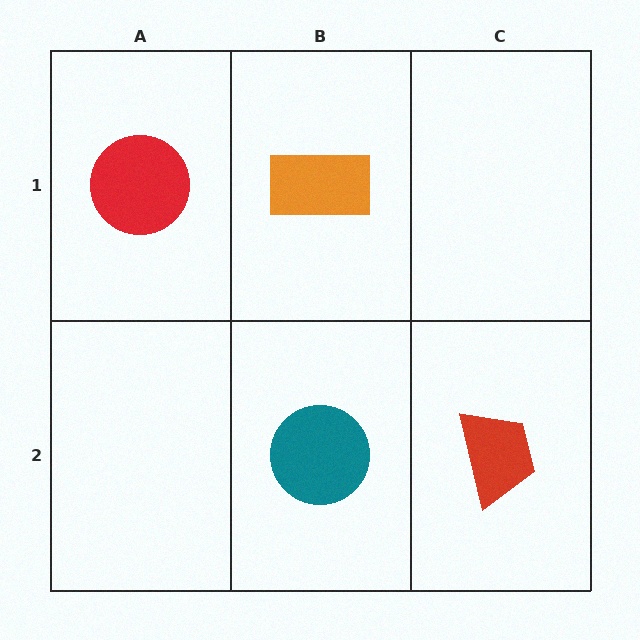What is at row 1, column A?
A red circle.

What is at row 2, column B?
A teal circle.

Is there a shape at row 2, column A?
No, that cell is empty.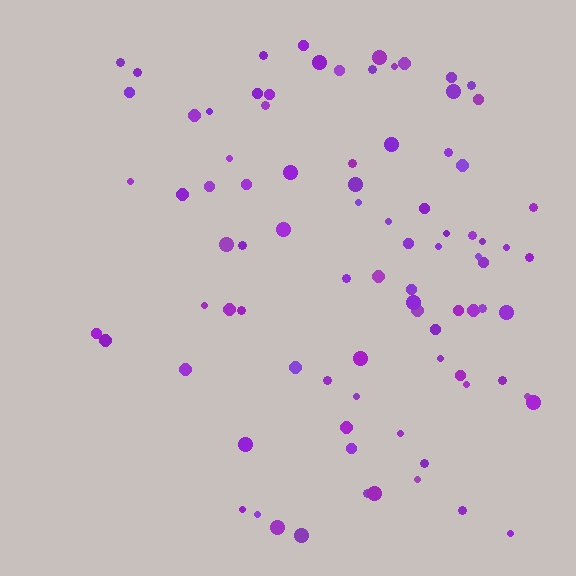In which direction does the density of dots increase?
From left to right, with the right side densest.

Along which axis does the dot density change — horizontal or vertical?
Horizontal.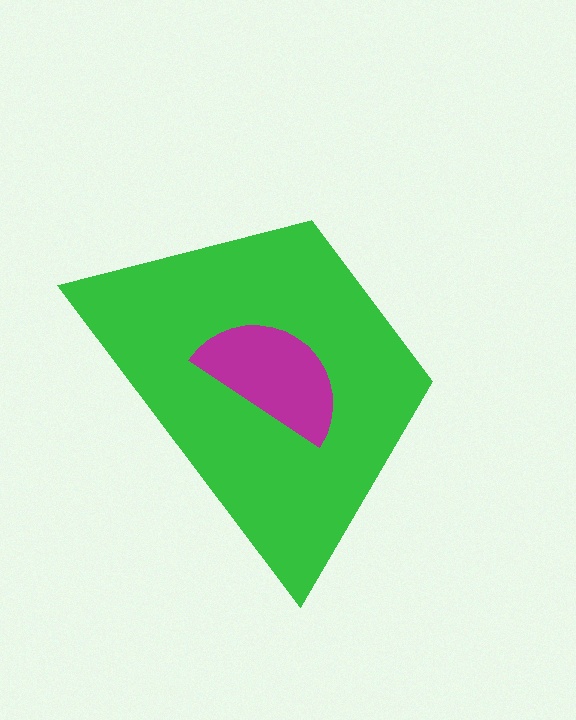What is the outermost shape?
The green trapezoid.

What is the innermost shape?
The magenta semicircle.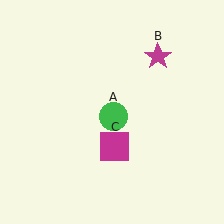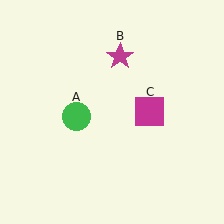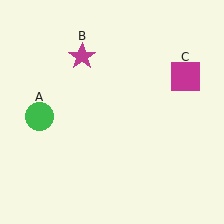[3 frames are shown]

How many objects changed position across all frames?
3 objects changed position: green circle (object A), magenta star (object B), magenta square (object C).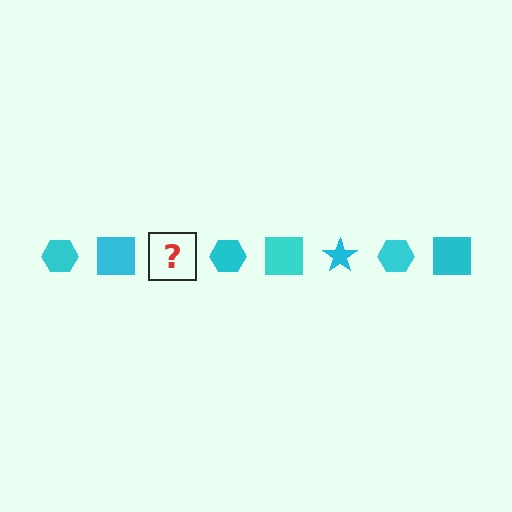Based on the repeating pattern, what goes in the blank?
The blank should be a cyan star.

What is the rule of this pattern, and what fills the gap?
The rule is that the pattern cycles through hexagon, square, star shapes in cyan. The gap should be filled with a cyan star.